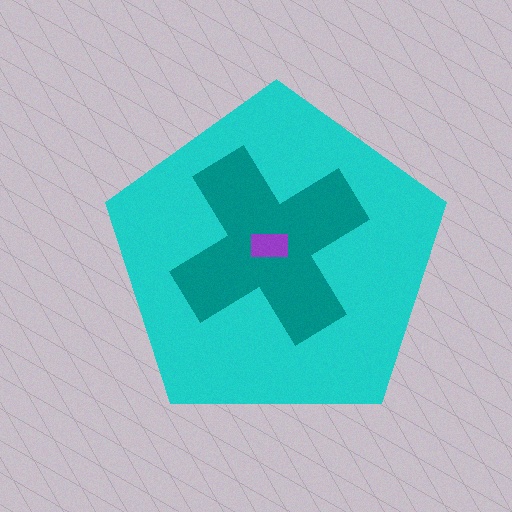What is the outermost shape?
The cyan pentagon.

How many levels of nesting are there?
3.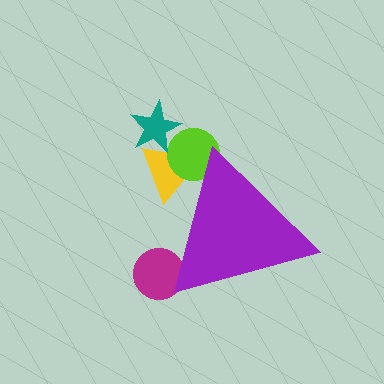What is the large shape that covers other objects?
A purple triangle.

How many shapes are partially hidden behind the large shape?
3 shapes are partially hidden.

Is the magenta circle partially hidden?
Yes, the magenta circle is partially hidden behind the purple triangle.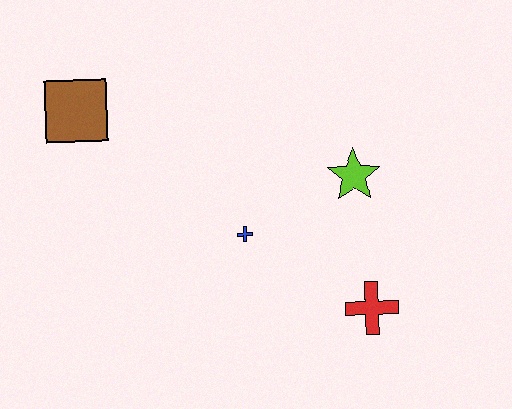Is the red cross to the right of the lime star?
Yes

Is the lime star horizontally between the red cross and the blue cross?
Yes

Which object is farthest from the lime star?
The brown square is farthest from the lime star.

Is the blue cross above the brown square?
No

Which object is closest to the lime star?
The blue cross is closest to the lime star.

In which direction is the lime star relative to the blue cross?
The lime star is to the right of the blue cross.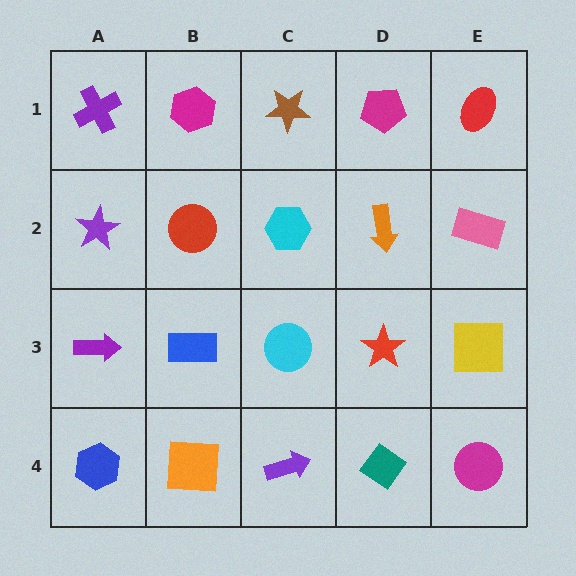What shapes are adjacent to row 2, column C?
A brown star (row 1, column C), a cyan circle (row 3, column C), a red circle (row 2, column B), an orange arrow (row 2, column D).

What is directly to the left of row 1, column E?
A magenta pentagon.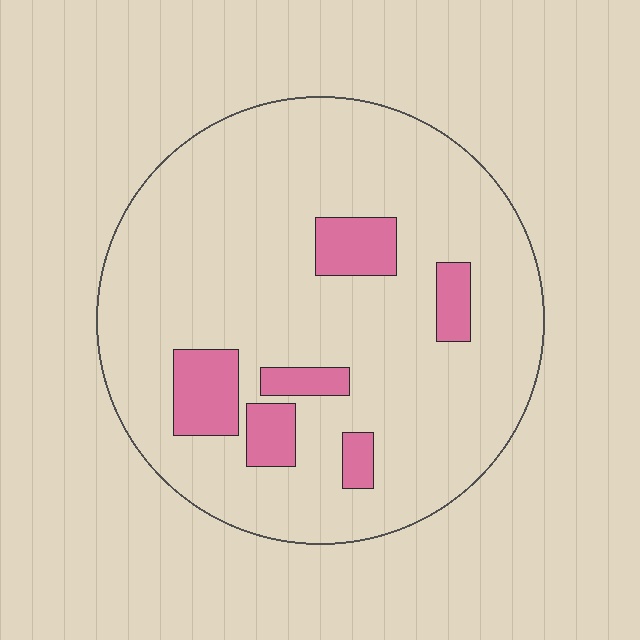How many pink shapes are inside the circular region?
6.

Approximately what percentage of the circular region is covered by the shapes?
Approximately 15%.